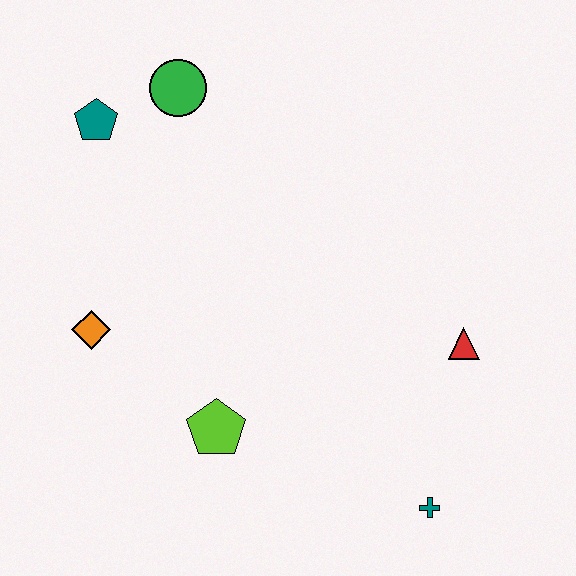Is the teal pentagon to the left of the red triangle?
Yes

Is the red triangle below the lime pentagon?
No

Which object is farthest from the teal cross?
The teal pentagon is farthest from the teal cross.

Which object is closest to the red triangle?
The teal cross is closest to the red triangle.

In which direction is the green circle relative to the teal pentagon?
The green circle is to the right of the teal pentagon.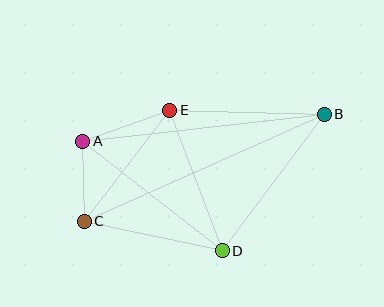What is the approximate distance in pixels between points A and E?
The distance between A and E is approximately 92 pixels.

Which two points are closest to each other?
Points A and C are closest to each other.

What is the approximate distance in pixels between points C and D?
The distance between C and D is approximately 141 pixels.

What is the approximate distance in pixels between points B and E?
The distance between B and E is approximately 155 pixels.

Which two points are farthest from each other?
Points B and C are farthest from each other.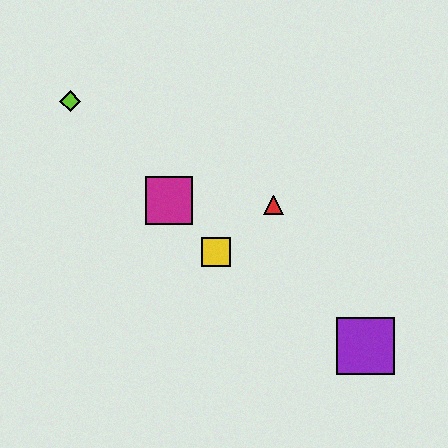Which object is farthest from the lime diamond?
The purple square is farthest from the lime diamond.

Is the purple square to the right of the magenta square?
Yes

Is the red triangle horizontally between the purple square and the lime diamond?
Yes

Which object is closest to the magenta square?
The yellow square is closest to the magenta square.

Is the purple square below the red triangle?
Yes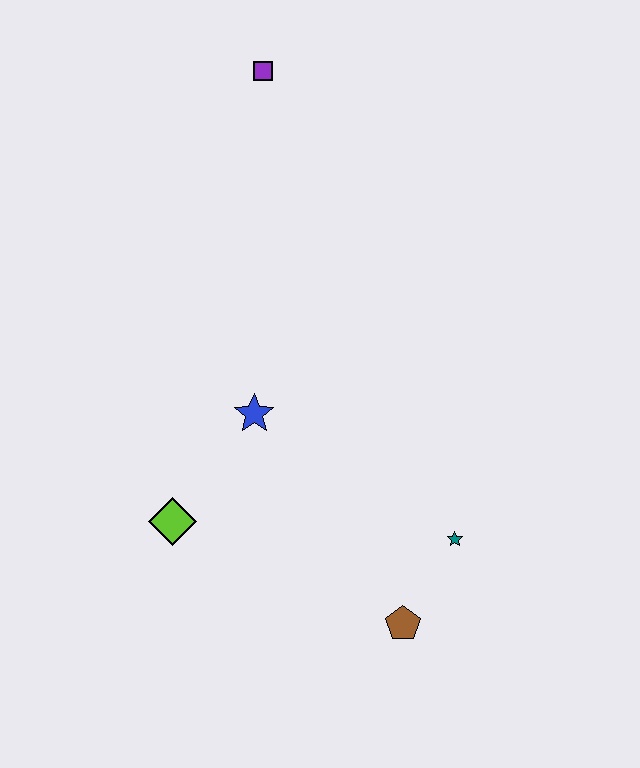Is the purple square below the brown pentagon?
No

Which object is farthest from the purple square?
The brown pentagon is farthest from the purple square.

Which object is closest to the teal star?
The brown pentagon is closest to the teal star.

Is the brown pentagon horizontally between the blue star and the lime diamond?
No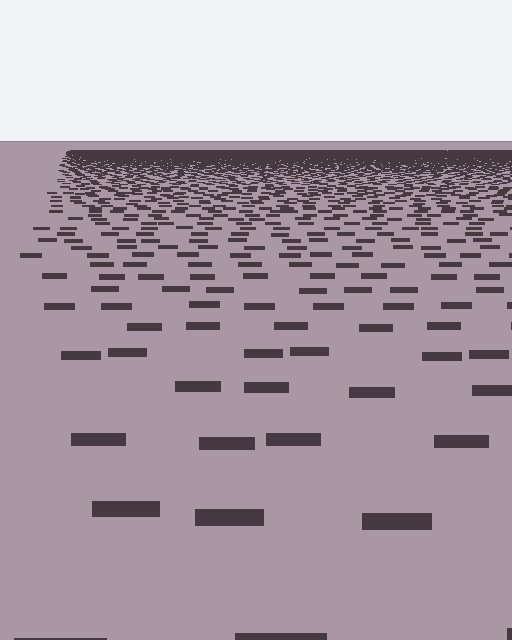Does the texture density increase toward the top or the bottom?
Density increases toward the top.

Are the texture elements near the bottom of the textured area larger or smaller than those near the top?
Larger. Near the bottom, elements are closer to the viewer and appear at a bigger on-screen size.